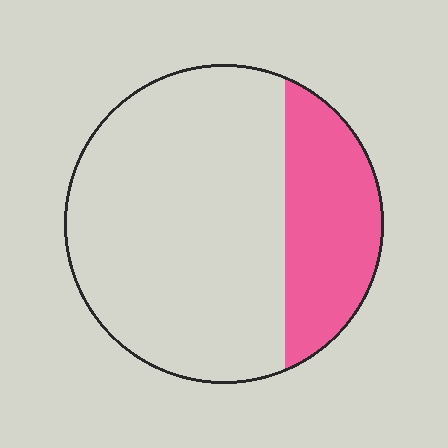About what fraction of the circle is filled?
About one quarter (1/4).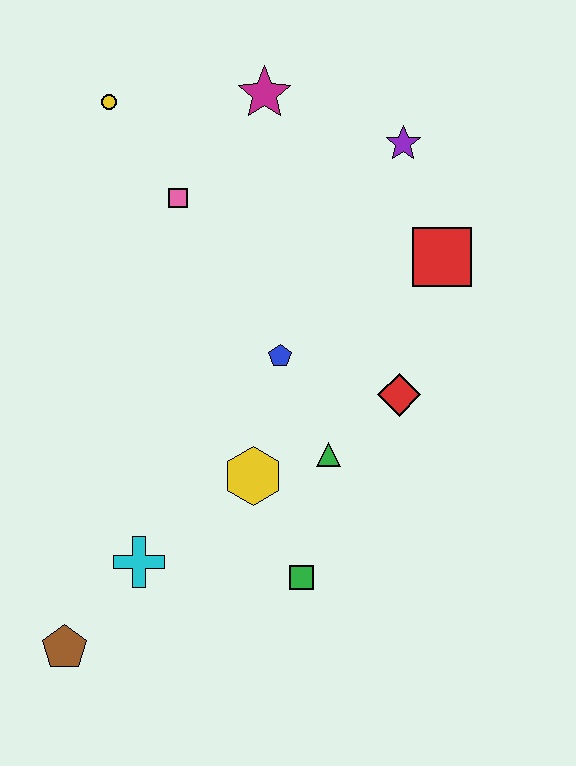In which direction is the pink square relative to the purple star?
The pink square is to the left of the purple star.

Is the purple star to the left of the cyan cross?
No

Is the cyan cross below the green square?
No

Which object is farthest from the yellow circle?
The brown pentagon is farthest from the yellow circle.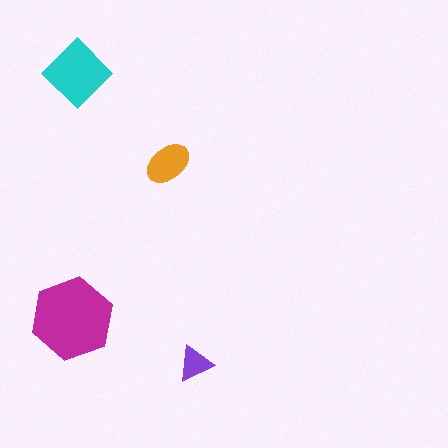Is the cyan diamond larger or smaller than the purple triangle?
Larger.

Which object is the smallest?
The purple triangle.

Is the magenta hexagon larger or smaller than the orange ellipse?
Larger.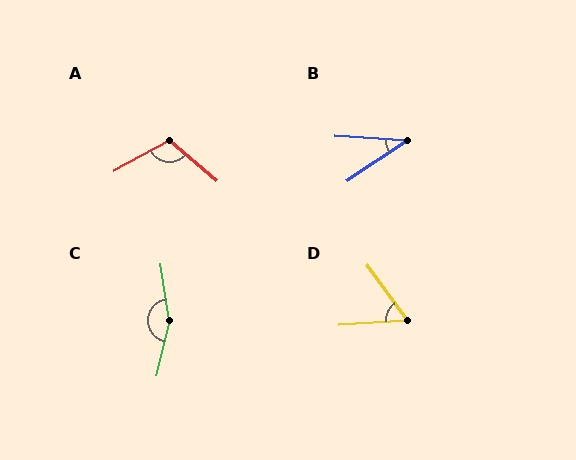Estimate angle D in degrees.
Approximately 58 degrees.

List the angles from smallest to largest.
B (37°), D (58°), A (111°), C (158°).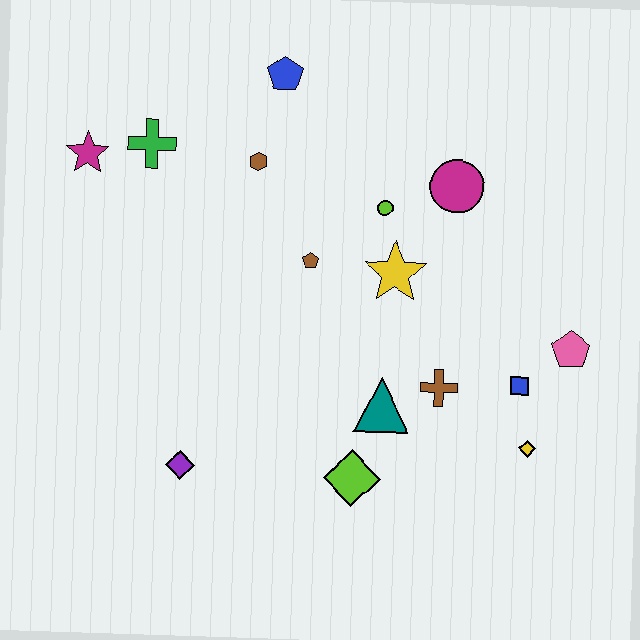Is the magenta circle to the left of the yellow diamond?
Yes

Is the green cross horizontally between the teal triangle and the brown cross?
No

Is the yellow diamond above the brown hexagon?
No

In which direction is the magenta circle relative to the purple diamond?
The magenta circle is above the purple diamond.